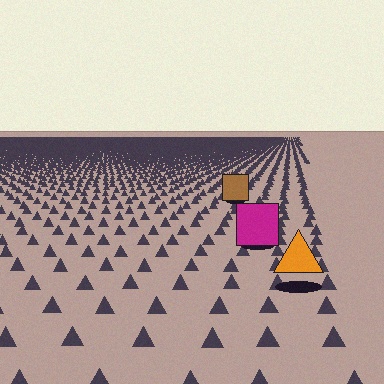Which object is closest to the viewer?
The orange triangle is closest. The texture marks near it are larger and more spread out.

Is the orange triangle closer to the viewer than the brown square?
Yes. The orange triangle is closer — you can tell from the texture gradient: the ground texture is coarser near it.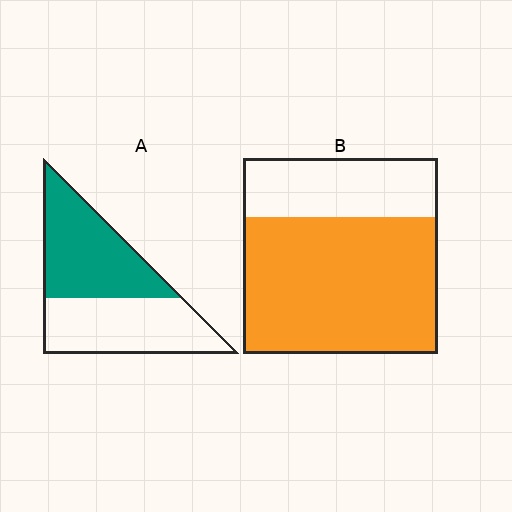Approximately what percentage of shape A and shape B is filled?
A is approximately 50% and B is approximately 70%.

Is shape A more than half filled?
Roughly half.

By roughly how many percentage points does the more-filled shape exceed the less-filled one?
By roughly 20 percentage points (B over A).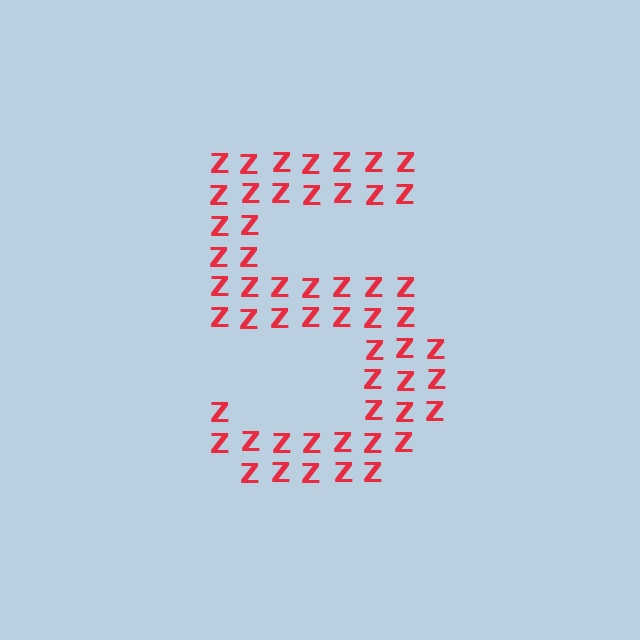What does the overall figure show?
The overall figure shows the digit 5.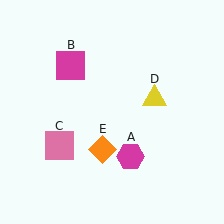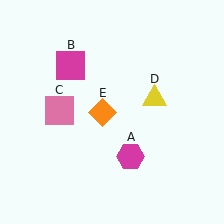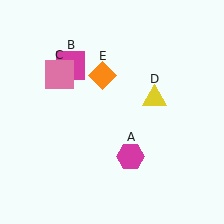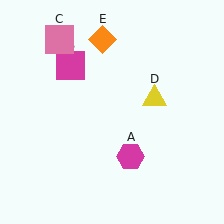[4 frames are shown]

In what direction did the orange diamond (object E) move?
The orange diamond (object E) moved up.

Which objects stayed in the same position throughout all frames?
Magenta hexagon (object A) and magenta square (object B) and yellow triangle (object D) remained stationary.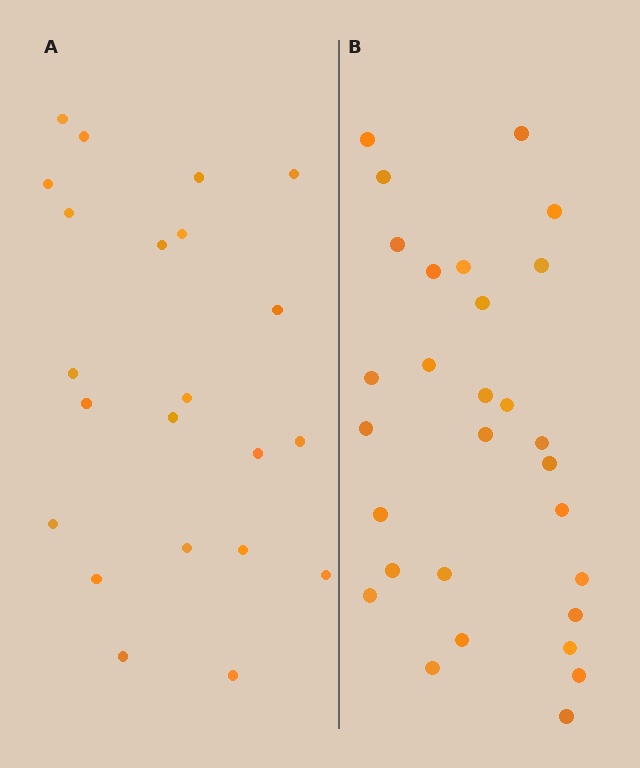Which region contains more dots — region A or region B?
Region B (the right region) has more dots.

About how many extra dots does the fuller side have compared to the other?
Region B has roughly 8 or so more dots than region A.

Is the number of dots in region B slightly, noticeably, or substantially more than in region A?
Region B has noticeably more, but not dramatically so. The ratio is roughly 1.3 to 1.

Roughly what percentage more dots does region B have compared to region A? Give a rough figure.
About 30% more.